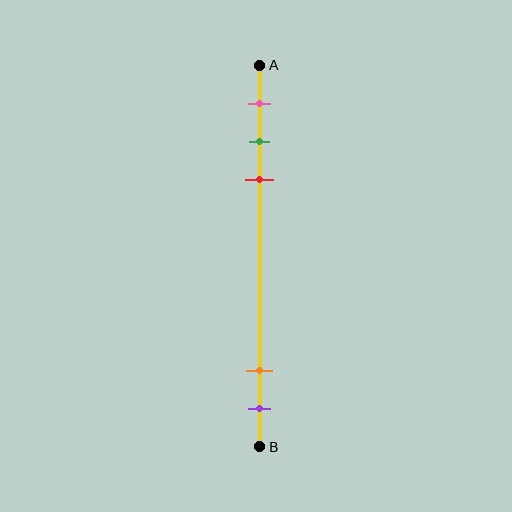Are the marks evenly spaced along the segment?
No, the marks are not evenly spaced.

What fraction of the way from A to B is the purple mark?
The purple mark is approximately 90% (0.9) of the way from A to B.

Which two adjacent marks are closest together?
The green and red marks are the closest adjacent pair.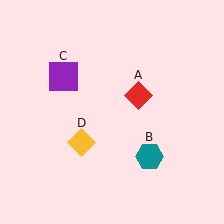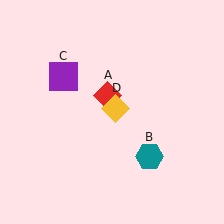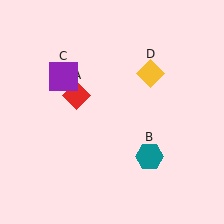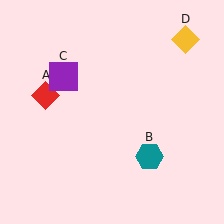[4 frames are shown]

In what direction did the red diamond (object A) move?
The red diamond (object A) moved left.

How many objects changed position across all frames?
2 objects changed position: red diamond (object A), yellow diamond (object D).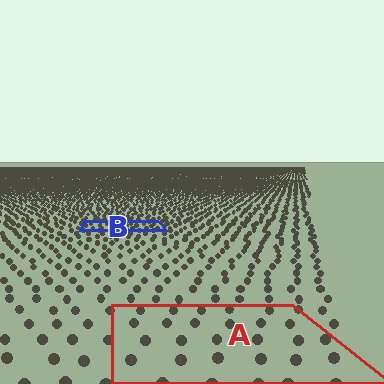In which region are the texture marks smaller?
The texture marks are smaller in region B, because it is farther away.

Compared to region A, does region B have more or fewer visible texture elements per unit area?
Region B has more texture elements per unit area — they are packed more densely because it is farther away.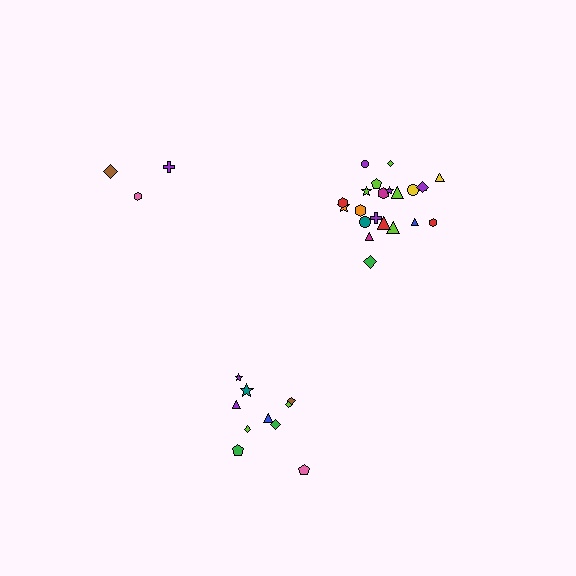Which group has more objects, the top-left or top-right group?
The top-right group.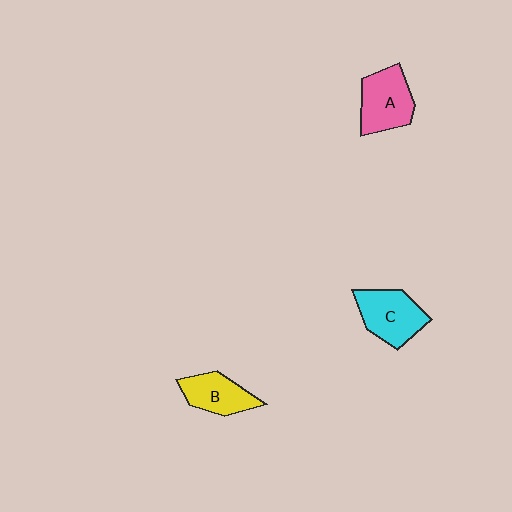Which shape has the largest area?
Shape C (cyan).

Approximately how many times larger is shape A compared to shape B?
Approximately 1.2 times.